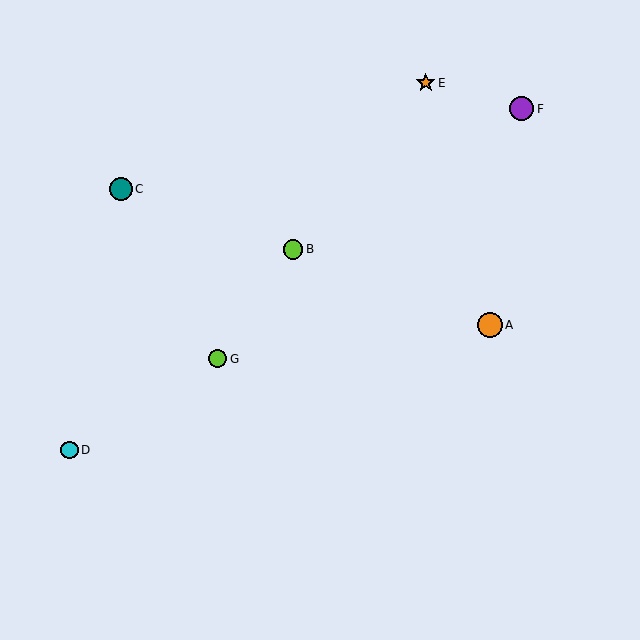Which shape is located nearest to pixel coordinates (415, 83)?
The orange star (labeled E) at (426, 83) is nearest to that location.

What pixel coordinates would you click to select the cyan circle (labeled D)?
Click at (69, 450) to select the cyan circle D.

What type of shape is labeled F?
Shape F is a purple circle.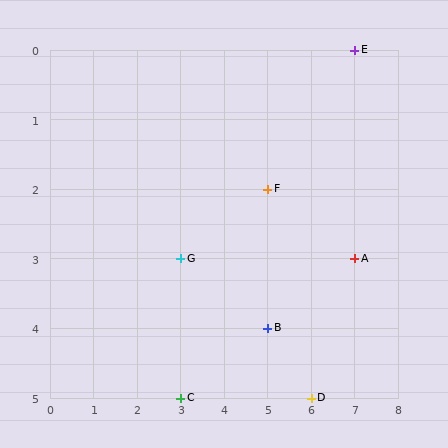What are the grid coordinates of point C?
Point C is at grid coordinates (3, 5).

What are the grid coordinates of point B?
Point B is at grid coordinates (5, 4).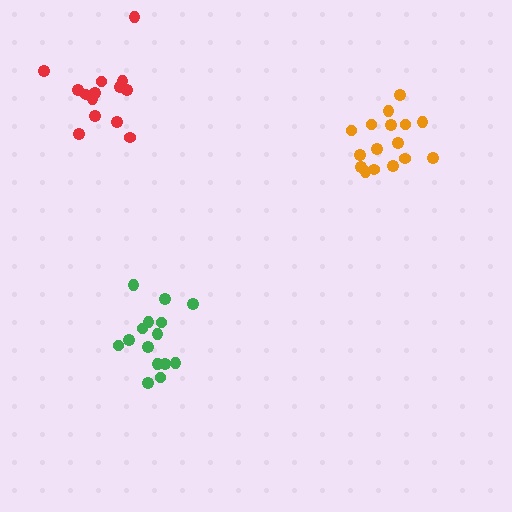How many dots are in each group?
Group 1: 16 dots, Group 2: 14 dots, Group 3: 15 dots (45 total).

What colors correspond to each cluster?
The clusters are colored: orange, red, green.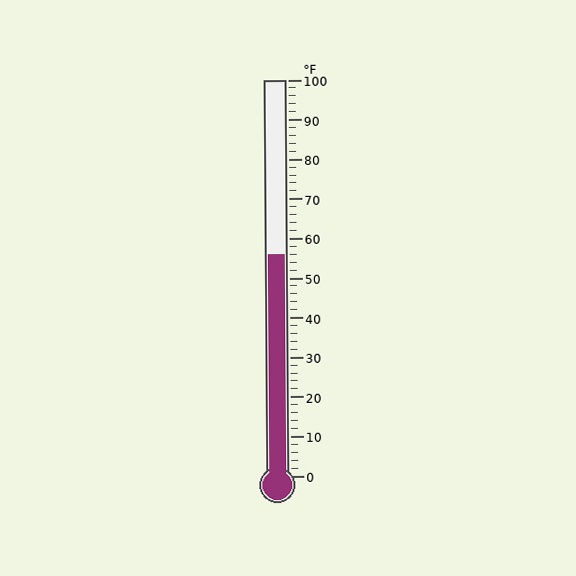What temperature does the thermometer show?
The thermometer shows approximately 56°F.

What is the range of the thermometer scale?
The thermometer scale ranges from 0°F to 100°F.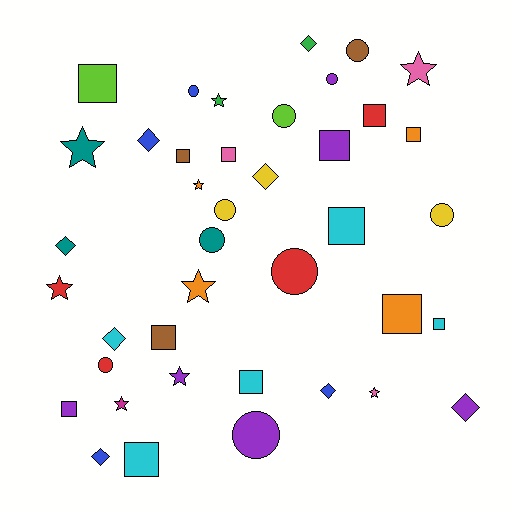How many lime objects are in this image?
There are 2 lime objects.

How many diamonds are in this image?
There are 8 diamonds.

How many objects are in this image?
There are 40 objects.